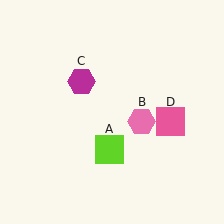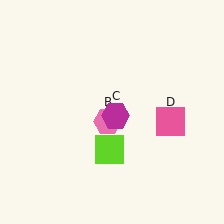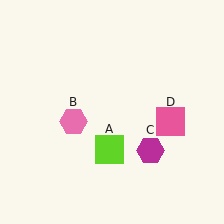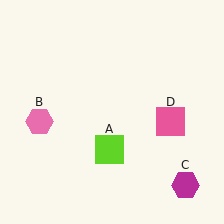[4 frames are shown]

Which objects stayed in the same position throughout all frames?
Lime square (object A) and pink square (object D) remained stationary.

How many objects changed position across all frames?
2 objects changed position: pink hexagon (object B), magenta hexagon (object C).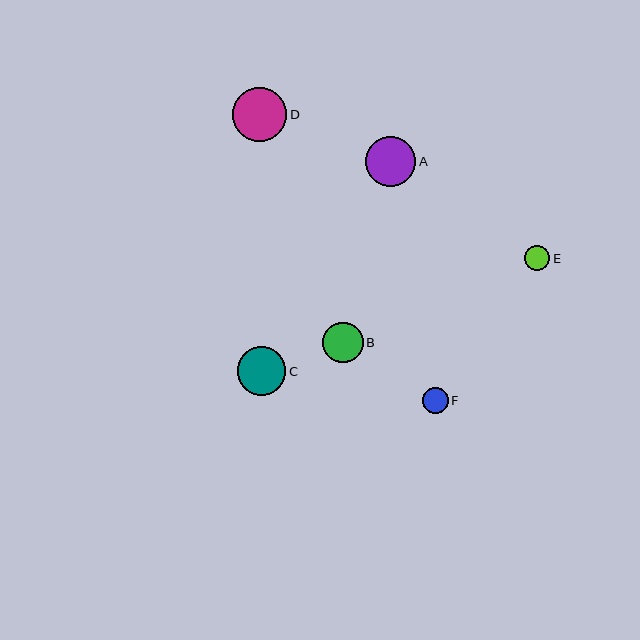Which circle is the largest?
Circle D is the largest with a size of approximately 54 pixels.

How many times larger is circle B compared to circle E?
Circle B is approximately 1.6 times the size of circle E.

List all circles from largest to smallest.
From largest to smallest: D, A, C, B, E, F.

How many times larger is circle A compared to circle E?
Circle A is approximately 1.9 times the size of circle E.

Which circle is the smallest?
Circle F is the smallest with a size of approximately 25 pixels.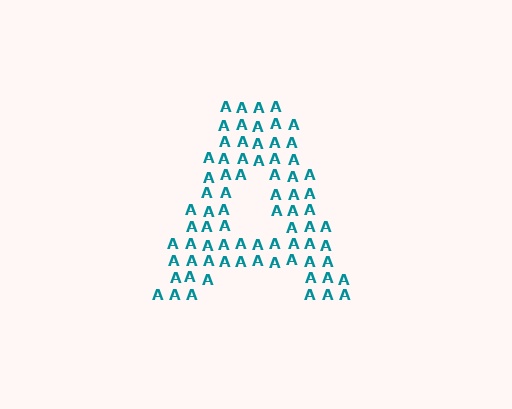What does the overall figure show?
The overall figure shows the letter A.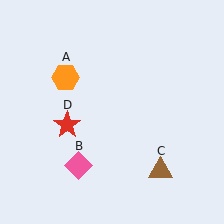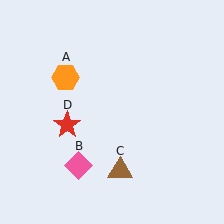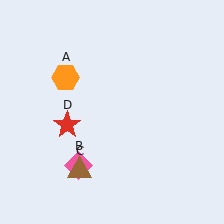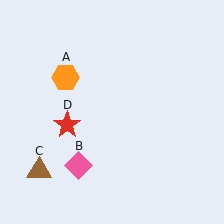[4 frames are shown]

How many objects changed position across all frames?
1 object changed position: brown triangle (object C).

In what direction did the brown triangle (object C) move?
The brown triangle (object C) moved left.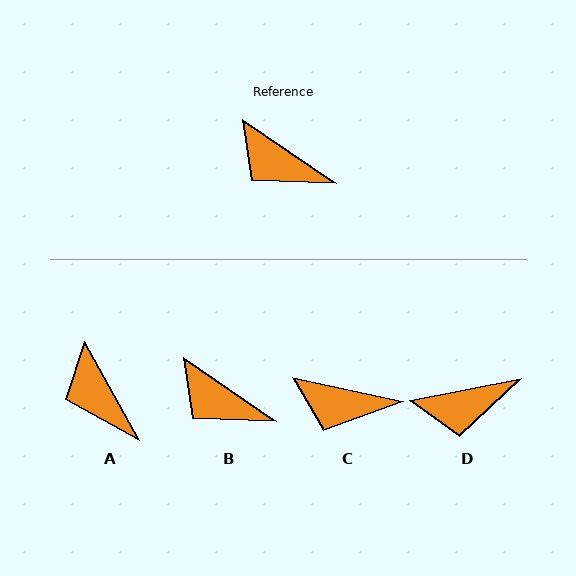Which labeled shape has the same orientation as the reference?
B.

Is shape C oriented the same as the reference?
No, it is off by about 22 degrees.